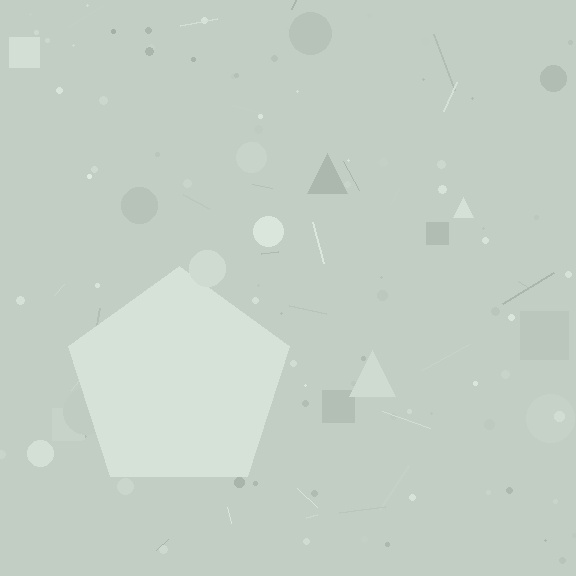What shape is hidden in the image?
A pentagon is hidden in the image.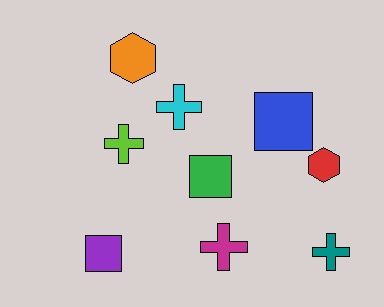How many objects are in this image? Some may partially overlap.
There are 9 objects.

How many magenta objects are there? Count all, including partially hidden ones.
There is 1 magenta object.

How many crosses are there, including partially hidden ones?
There are 4 crosses.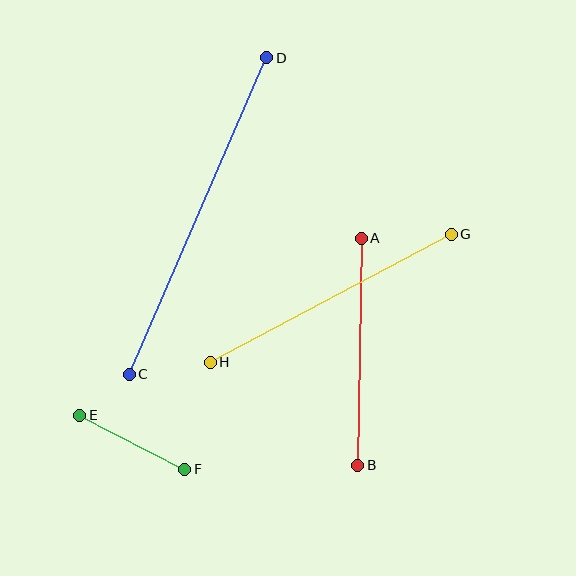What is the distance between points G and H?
The distance is approximately 272 pixels.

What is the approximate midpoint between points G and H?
The midpoint is at approximately (331, 298) pixels.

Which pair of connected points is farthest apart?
Points C and D are farthest apart.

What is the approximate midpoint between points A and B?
The midpoint is at approximately (360, 352) pixels.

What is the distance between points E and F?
The distance is approximately 118 pixels.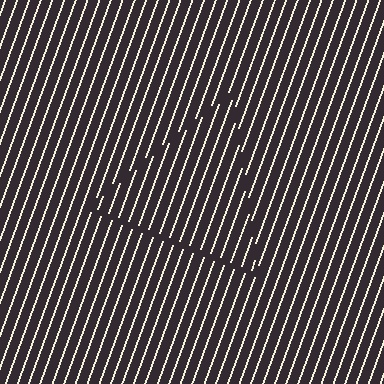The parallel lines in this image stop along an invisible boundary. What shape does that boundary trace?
An illusory triangle. The interior of the shape contains the same grating, shifted by half a period — the contour is defined by the phase discontinuity where line-ends from the inner and outer gratings abut.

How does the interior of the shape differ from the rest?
The interior of the shape contains the same grating, shifted by half a period — the contour is defined by the phase discontinuity where line-ends from the inner and outer gratings abut.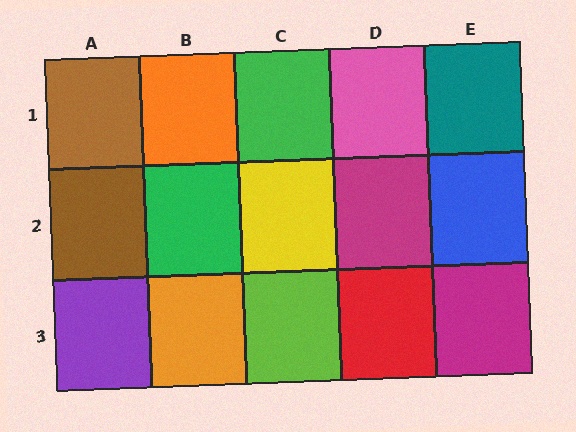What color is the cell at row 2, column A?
Brown.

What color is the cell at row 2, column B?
Green.